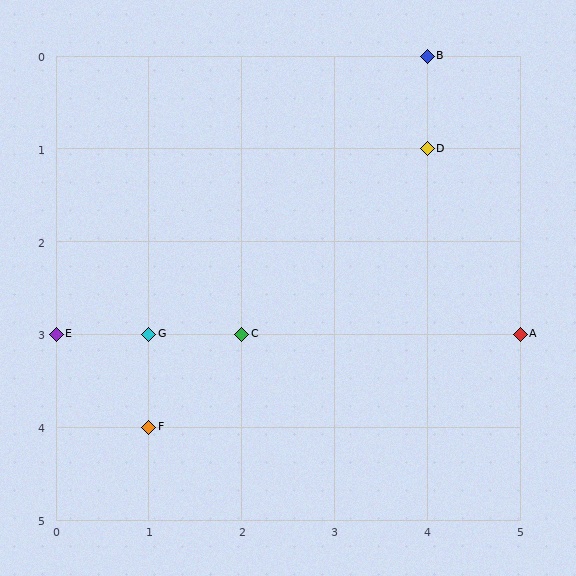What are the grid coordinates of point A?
Point A is at grid coordinates (5, 3).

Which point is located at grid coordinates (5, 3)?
Point A is at (5, 3).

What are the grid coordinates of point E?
Point E is at grid coordinates (0, 3).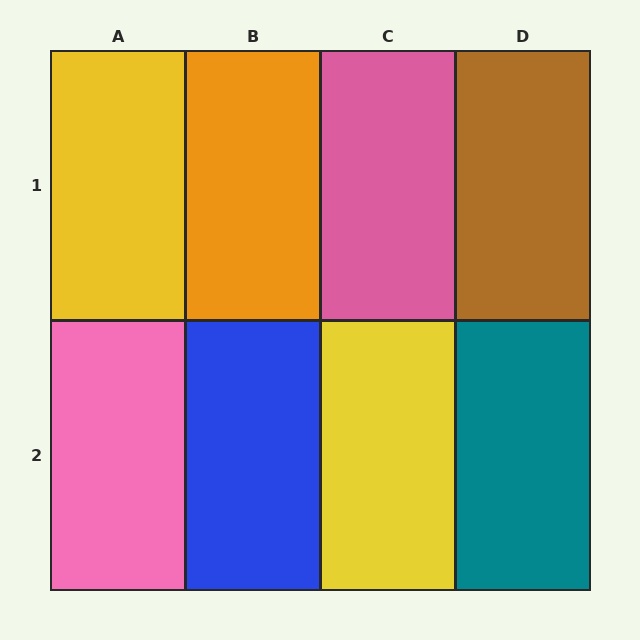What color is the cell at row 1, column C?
Pink.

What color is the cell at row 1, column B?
Orange.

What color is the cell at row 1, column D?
Brown.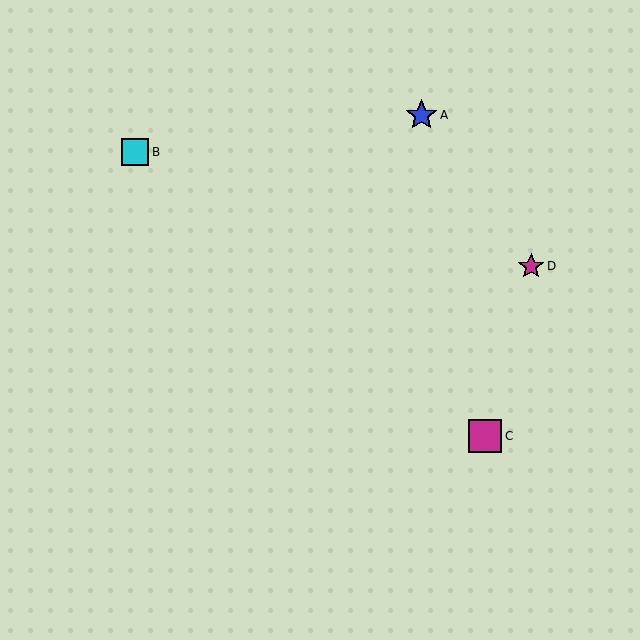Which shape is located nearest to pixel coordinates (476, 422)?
The magenta square (labeled C) at (485, 436) is nearest to that location.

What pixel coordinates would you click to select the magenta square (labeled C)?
Click at (485, 436) to select the magenta square C.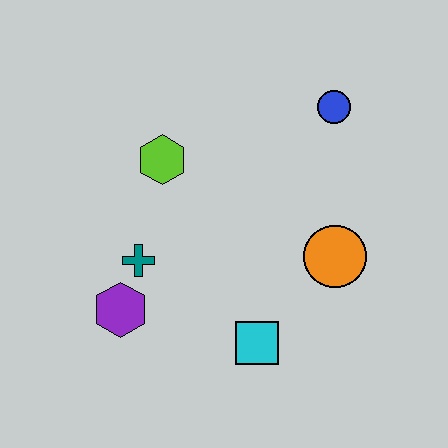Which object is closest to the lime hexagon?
The teal cross is closest to the lime hexagon.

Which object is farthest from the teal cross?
The blue circle is farthest from the teal cross.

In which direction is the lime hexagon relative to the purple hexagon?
The lime hexagon is above the purple hexagon.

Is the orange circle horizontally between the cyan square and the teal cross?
No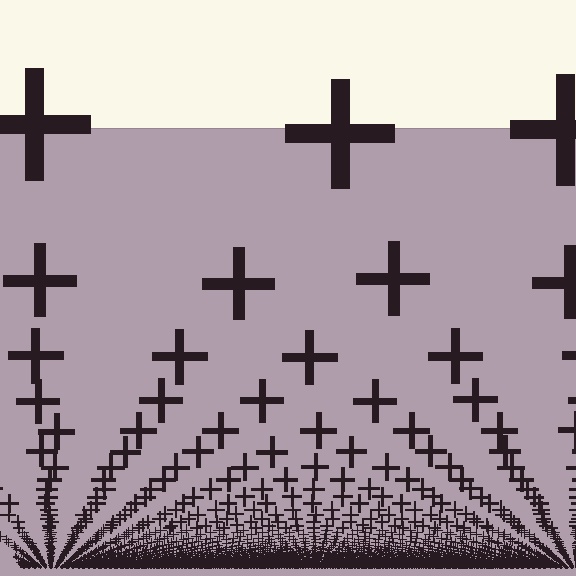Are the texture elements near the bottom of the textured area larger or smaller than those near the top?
Smaller. The gradient is inverted — elements near the bottom are smaller and denser.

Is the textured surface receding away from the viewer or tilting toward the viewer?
The surface appears to tilt toward the viewer. Texture elements get larger and sparser toward the top.